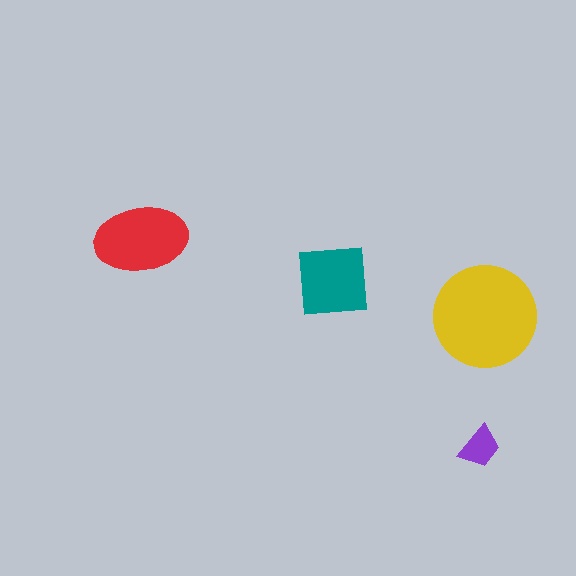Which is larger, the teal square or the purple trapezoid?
The teal square.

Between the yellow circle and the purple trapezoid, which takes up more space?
The yellow circle.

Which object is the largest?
The yellow circle.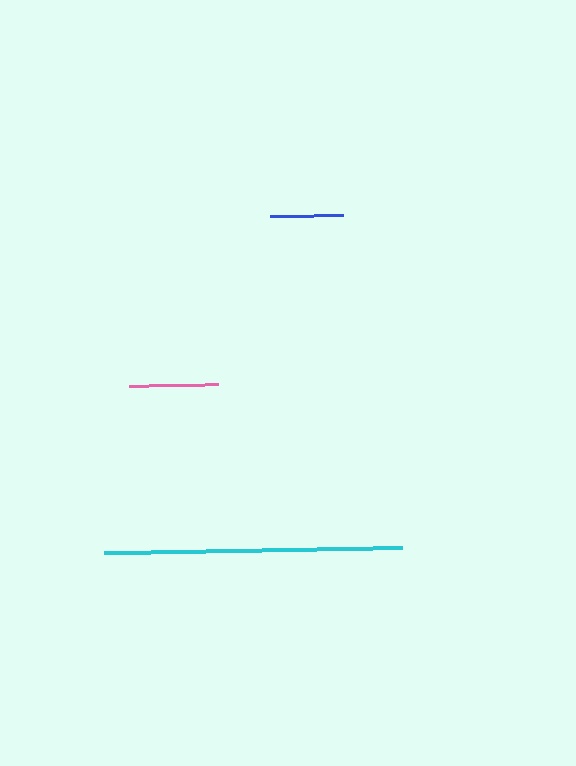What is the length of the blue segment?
The blue segment is approximately 72 pixels long.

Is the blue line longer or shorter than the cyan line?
The cyan line is longer than the blue line.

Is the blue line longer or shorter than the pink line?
The pink line is longer than the blue line.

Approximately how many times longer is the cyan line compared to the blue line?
The cyan line is approximately 4.1 times the length of the blue line.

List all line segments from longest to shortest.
From longest to shortest: cyan, pink, blue.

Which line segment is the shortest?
The blue line is the shortest at approximately 72 pixels.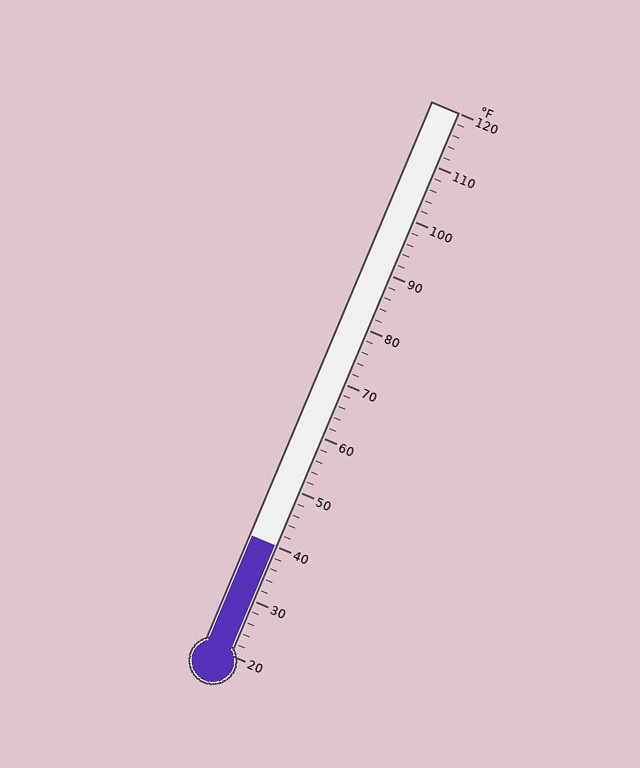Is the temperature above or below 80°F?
The temperature is below 80°F.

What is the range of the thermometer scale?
The thermometer scale ranges from 20°F to 120°F.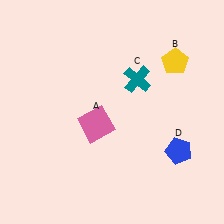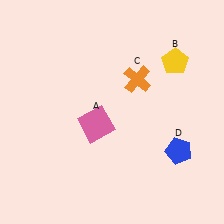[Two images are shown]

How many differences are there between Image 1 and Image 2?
There is 1 difference between the two images.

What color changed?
The cross (C) changed from teal in Image 1 to orange in Image 2.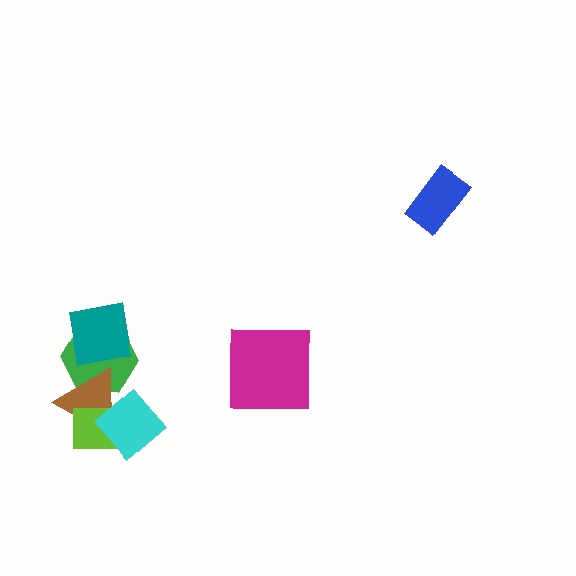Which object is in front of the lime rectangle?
The cyan diamond is in front of the lime rectangle.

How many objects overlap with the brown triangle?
3 objects overlap with the brown triangle.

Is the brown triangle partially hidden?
Yes, it is partially covered by another shape.